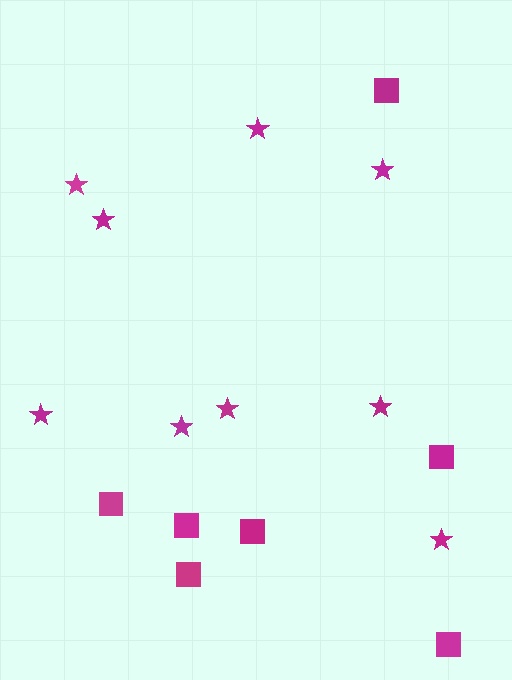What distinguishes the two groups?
There are 2 groups: one group of squares (7) and one group of stars (9).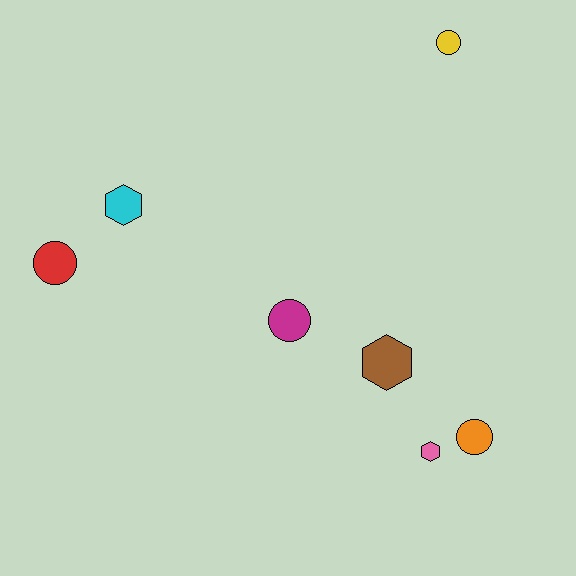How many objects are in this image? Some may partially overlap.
There are 7 objects.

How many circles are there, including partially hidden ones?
There are 4 circles.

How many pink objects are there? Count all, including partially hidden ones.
There is 1 pink object.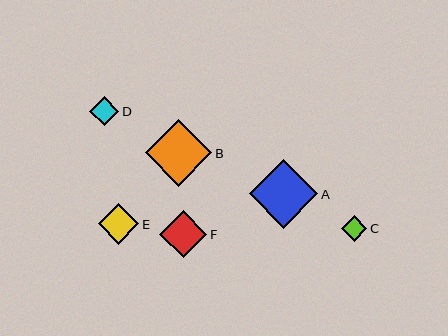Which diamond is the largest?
Diamond A is the largest with a size of approximately 69 pixels.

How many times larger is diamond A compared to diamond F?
Diamond A is approximately 1.5 times the size of diamond F.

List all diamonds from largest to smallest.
From largest to smallest: A, B, F, E, D, C.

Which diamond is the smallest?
Diamond C is the smallest with a size of approximately 26 pixels.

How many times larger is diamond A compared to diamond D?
Diamond A is approximately 2.4 times the size of diamond D.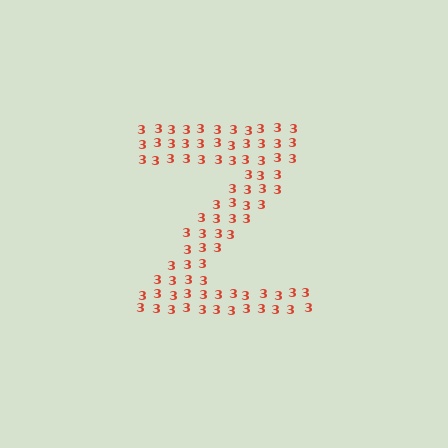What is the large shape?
The large shape is the letter Z.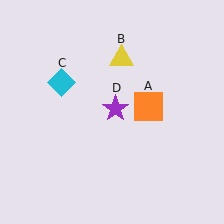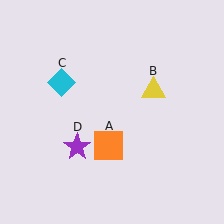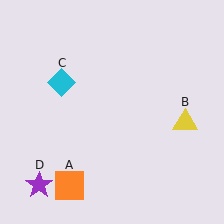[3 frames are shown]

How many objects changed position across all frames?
3 objects changed position: orange square (object A), yellow triangle (object B), purple star (object D).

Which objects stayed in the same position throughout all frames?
Cyan diamond (object C) remained stationary.